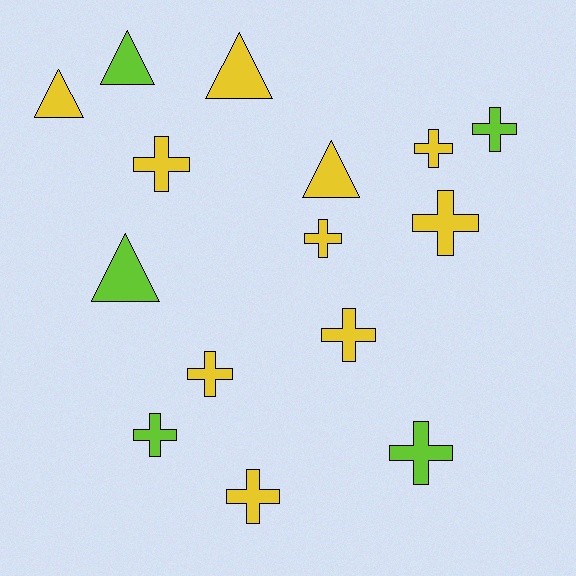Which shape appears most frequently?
Cross, with 10 objects.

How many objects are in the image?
There are 15 objects.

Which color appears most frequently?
Yellow, with 10 objects.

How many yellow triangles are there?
There are 3 yellow triangles.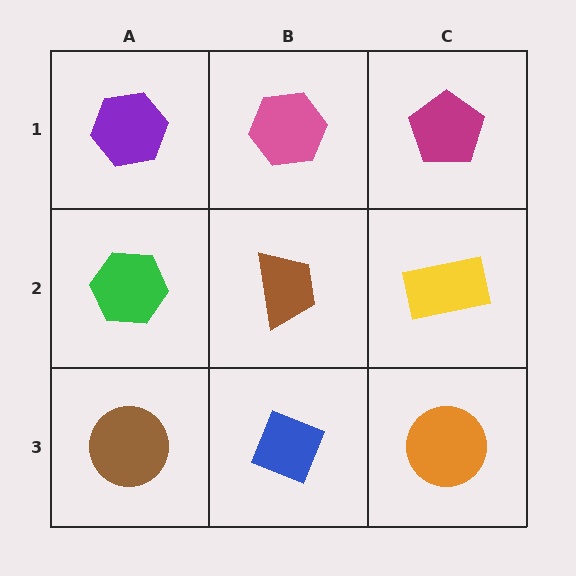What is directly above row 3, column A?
A green hexagon.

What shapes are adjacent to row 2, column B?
A pink hexagon (row 1, column B), a blue diamond (row 3, column B), a green hexagon (row 2, column A), a yellow rectangle (row 2, column C).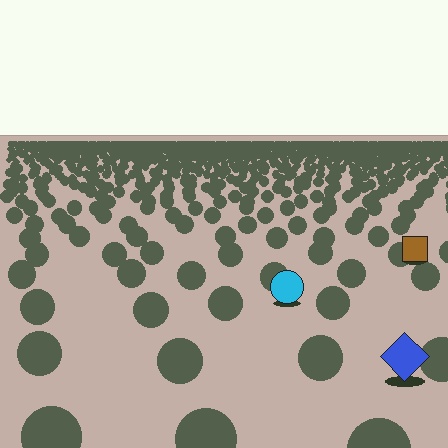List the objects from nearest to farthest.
From nearest to farthest: the blue diamond, the cyan circle, the brown square.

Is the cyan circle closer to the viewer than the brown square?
Yes. The cyan circle is closer — you can tell from the texture gradient: the ground texture is coarser near it.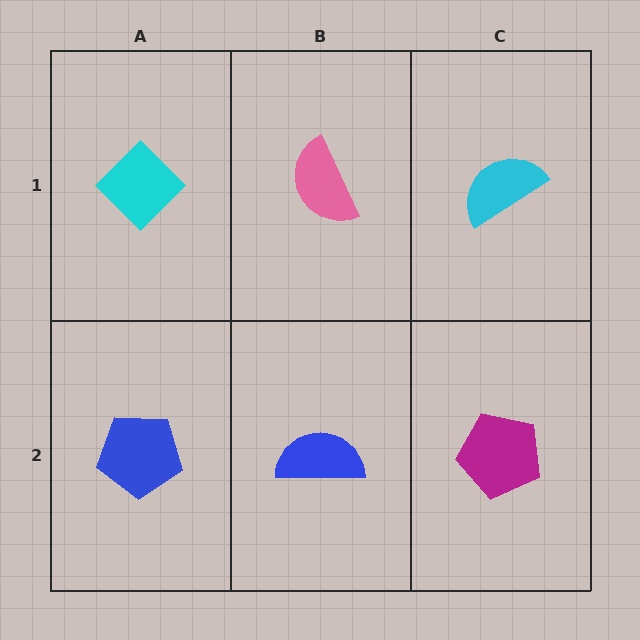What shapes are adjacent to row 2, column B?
A pink semicircle (row 1, column B), a blue pentagon (row 2, column A), a magenta pentagon (row 2, column C).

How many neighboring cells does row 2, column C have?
2.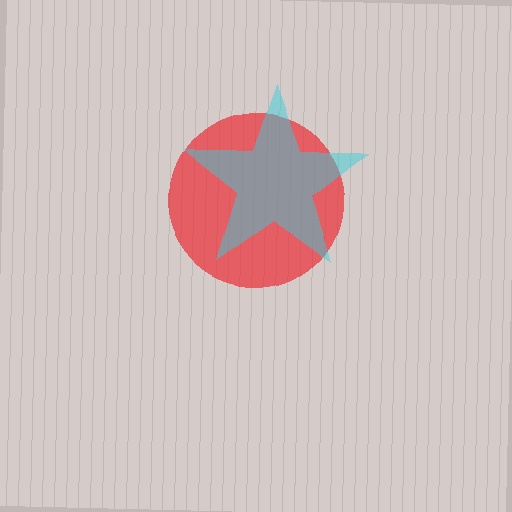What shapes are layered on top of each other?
The layered shapes are: a red circle, a cyan star.